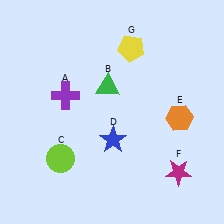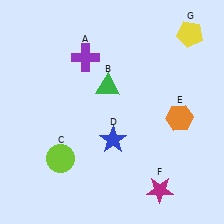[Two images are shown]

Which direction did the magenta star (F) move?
The magenta star (F) moved left.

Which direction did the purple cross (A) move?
The purple cross (A) moved up.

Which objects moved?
The objects that moved are: the purple cross (A), the magenta star (F), the yellow pentagon (G).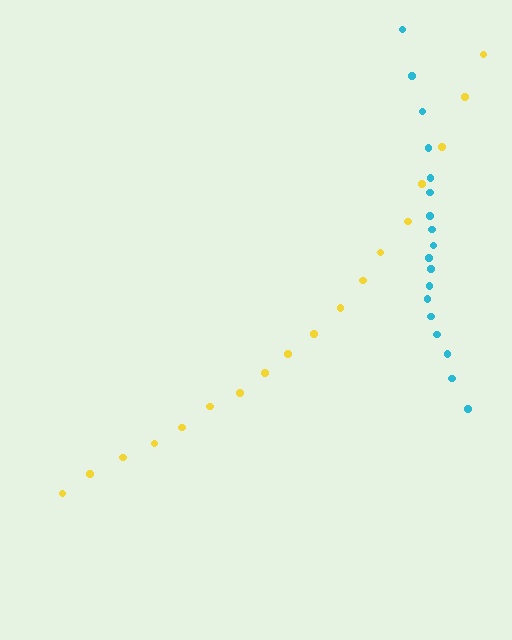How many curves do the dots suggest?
There are 2 distinct paths.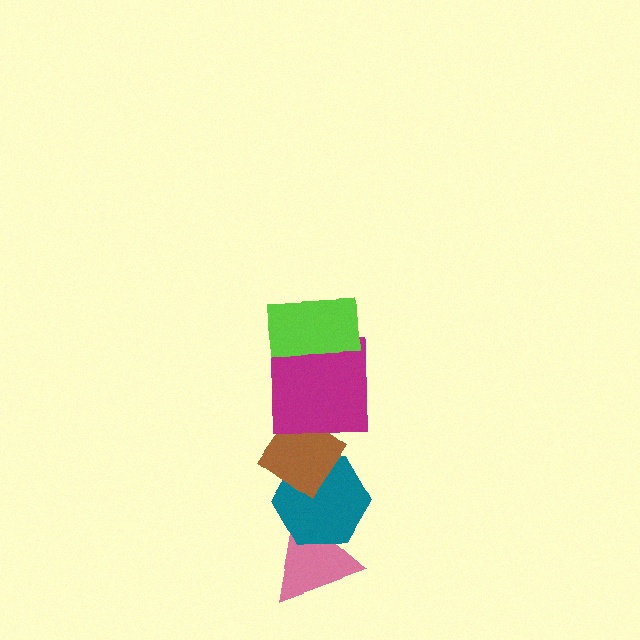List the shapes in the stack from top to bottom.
From top to bottom: the lime rectangle, the magenta square, the brown diamond, the teal hexagon, the pink triangle.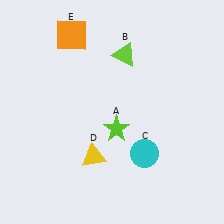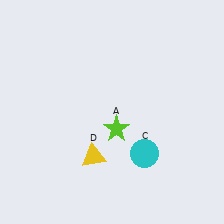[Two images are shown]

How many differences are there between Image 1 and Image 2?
There are 2 differences between the two images.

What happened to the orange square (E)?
The orange square (E) was removed in Image 2. It was in the top-left area of Image 1.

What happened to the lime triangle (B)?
The lime triangle (B) was removed in Image 2. It was in the top-right area of Image 1.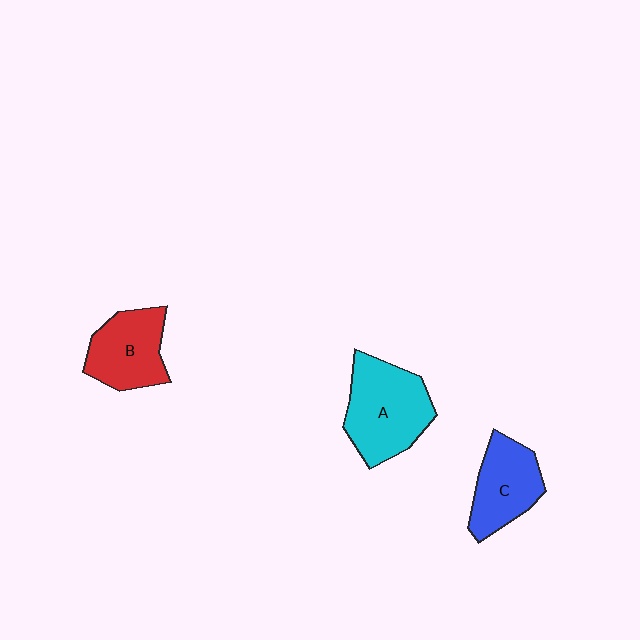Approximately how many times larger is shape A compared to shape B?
Approximately 1.3 times.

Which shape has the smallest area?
Shape C (blue).